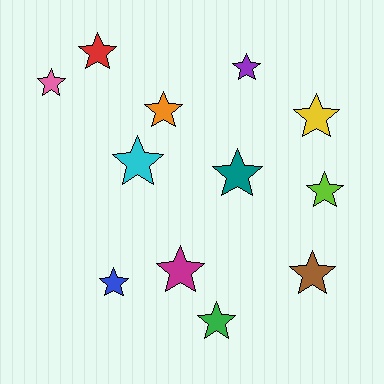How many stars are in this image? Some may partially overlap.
There are 12 stars.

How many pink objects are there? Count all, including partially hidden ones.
There is 1 pink object.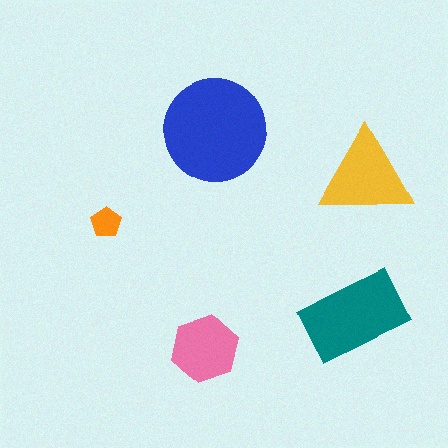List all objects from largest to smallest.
The blue circle, the teal rectangle, the yellow triangle, the pink hexagon, the orange pentagon.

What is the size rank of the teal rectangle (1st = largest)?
2nd.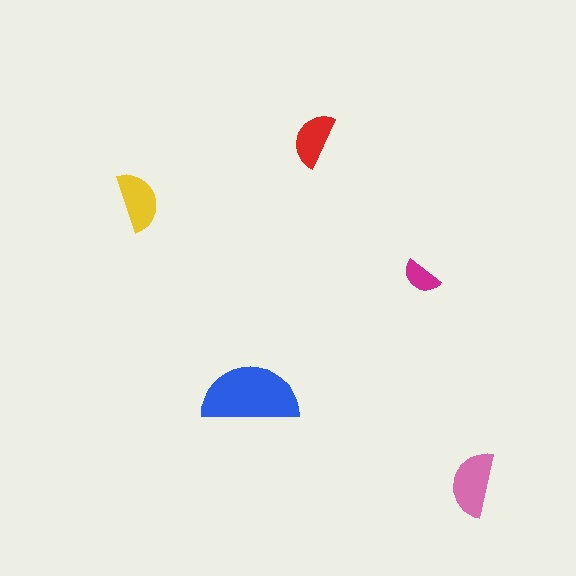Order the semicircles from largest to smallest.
the blue one, the pink one, the yellow one, the red one, the magenta one.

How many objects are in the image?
There are 5 objects in the image.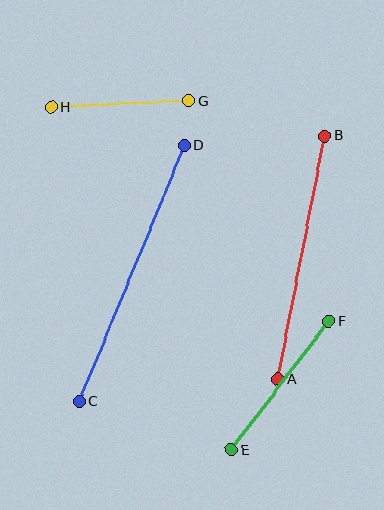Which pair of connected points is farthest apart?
Points C and D are farthest apart.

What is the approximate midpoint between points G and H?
The midpoint is at approximately (120, 104) pixels.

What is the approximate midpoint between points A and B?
The midpoint is at approximately (301, 258) pixels.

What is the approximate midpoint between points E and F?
The midpoint is at approximately (280, 386) pixels.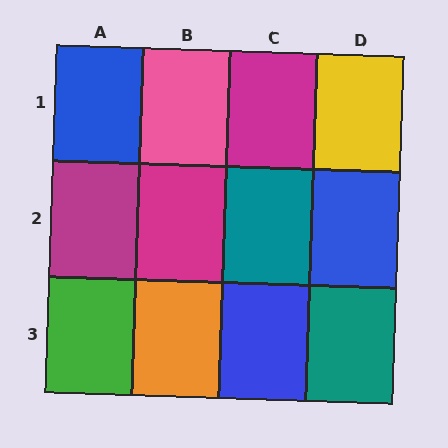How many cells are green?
1 cell is green.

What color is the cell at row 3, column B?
Orange.